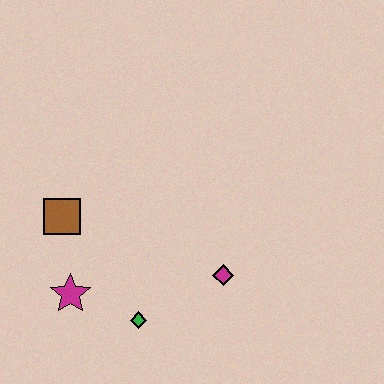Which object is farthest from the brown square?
The magenta diamond is farthest from the brown square.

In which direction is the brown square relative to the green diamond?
The brown square is above the green diamond.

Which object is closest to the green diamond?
The magenta star is closest to the green diamond.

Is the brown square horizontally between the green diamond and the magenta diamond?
No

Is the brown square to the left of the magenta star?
Yes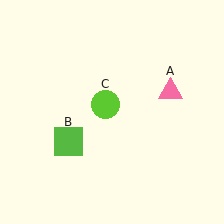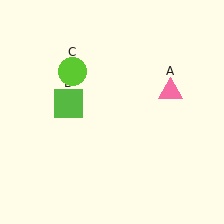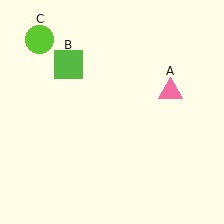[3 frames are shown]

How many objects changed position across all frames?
2 objects changed position: lime square (object B), lime circle (object C).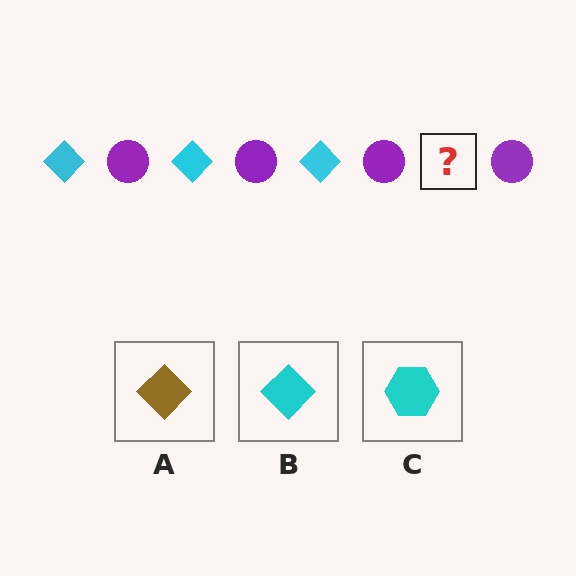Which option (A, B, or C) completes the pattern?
B.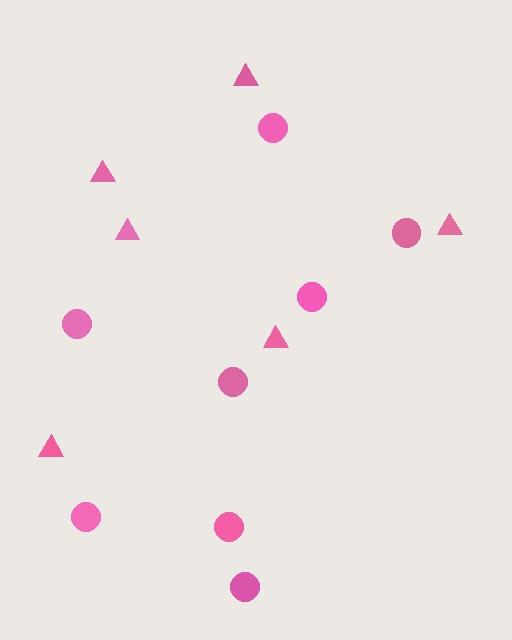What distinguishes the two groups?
There are 2 groups: one group of triangles (6) and one group of circles (8).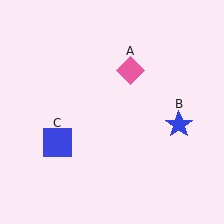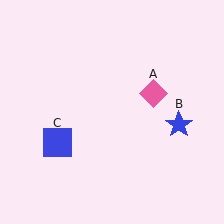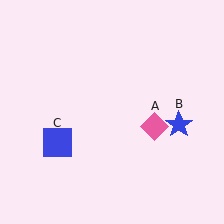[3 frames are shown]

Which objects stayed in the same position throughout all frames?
Blue star (object B) and blue square (object C) remained stationary.